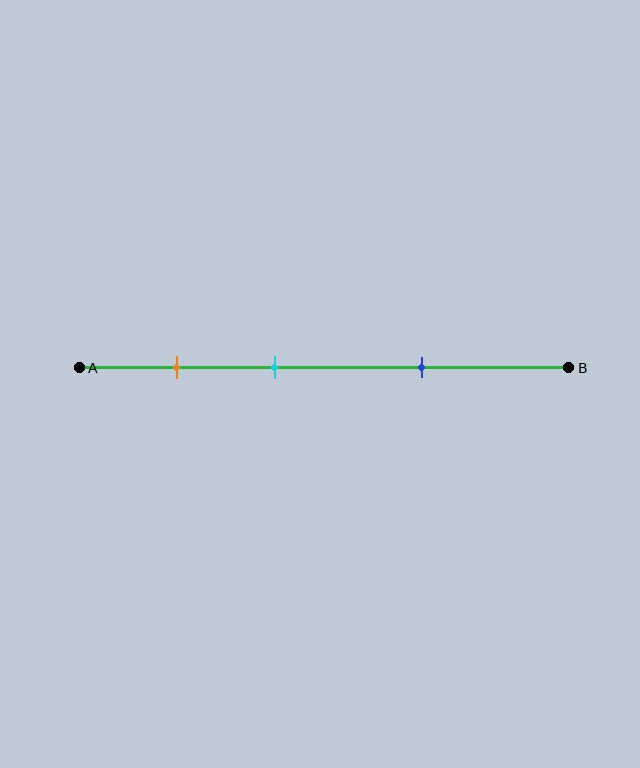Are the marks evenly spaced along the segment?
Yes, the marks are approximately evenly spaced.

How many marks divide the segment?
There are 3 marks dividing the segment.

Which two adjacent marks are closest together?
The orange and cyan marks are the closest adjacent pair.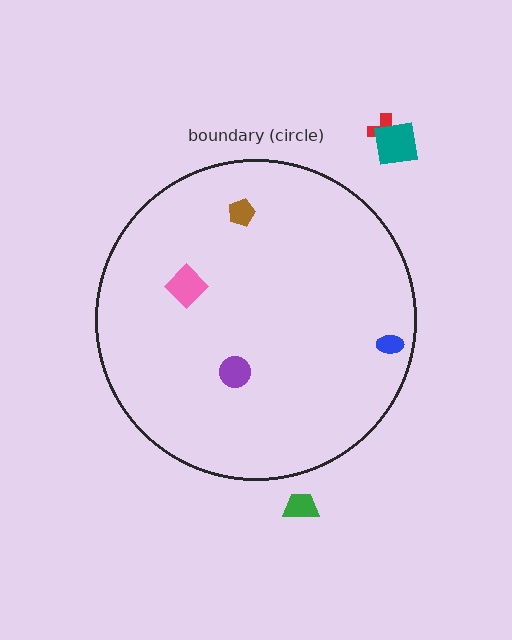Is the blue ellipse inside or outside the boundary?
Inside.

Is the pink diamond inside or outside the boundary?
Inside.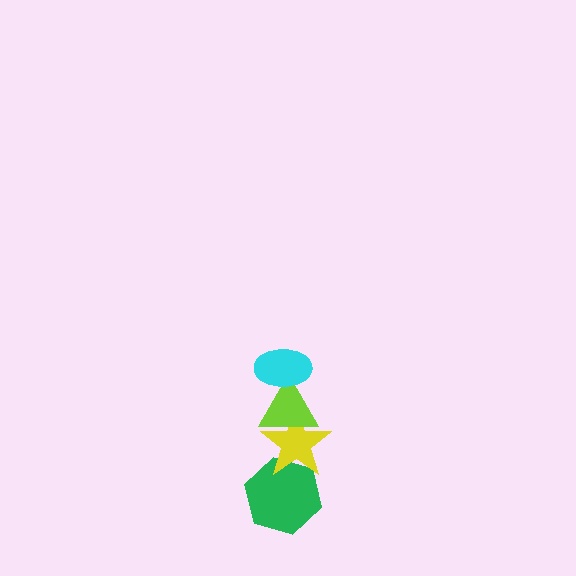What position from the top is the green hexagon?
The green hexagon is 4th from the top.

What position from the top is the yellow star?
The yellow star is 3rd from the top.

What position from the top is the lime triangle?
The lime triangle is 2nd from the top.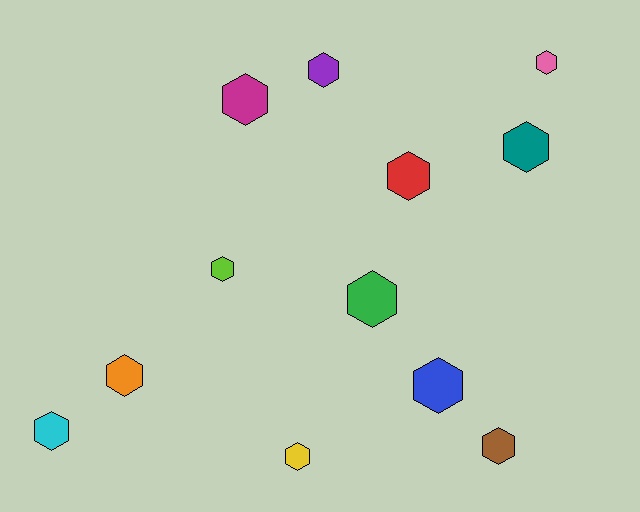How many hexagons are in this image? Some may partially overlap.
There are 12 hexagons.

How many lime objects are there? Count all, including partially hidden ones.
There is 1 lime object.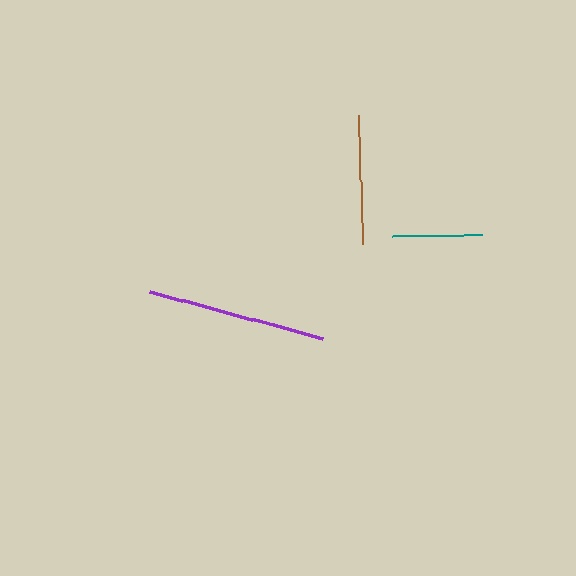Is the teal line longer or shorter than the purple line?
The purple line is longer than the teal line.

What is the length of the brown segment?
The brown segment is approximately 129 pixels long.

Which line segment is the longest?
The purple line is the longest at approximately 178 pixels.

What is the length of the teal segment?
The teal segment is approximately 91 pixels long.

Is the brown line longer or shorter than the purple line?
The purple line is longer than the brown line.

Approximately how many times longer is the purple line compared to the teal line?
The purple line is approximately 2.0 times the length of the teal line.